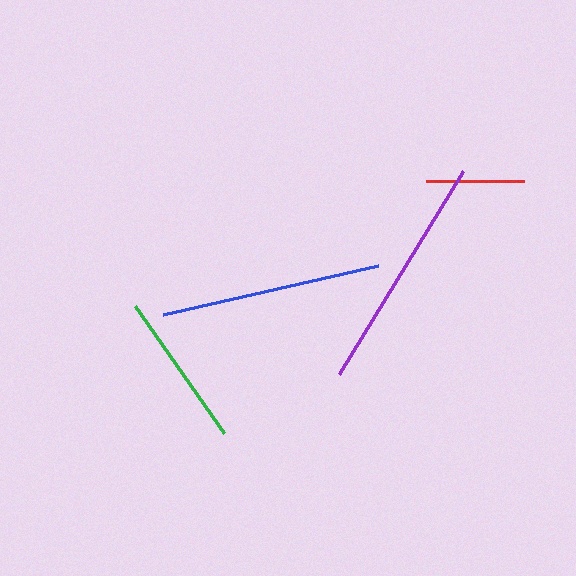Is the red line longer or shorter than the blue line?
The blue line is longer than the red line.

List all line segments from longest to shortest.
From longest to shortest: purple, blue, green, red.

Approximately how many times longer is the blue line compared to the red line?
The blue line is approximately 2.3 times the length of the red line.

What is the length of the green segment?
The green segment is approximately 155 pixels long.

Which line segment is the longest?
The purple line is the longest at approximately 238 pixels.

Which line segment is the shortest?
The red line is the shortest at approximately 98 pixels.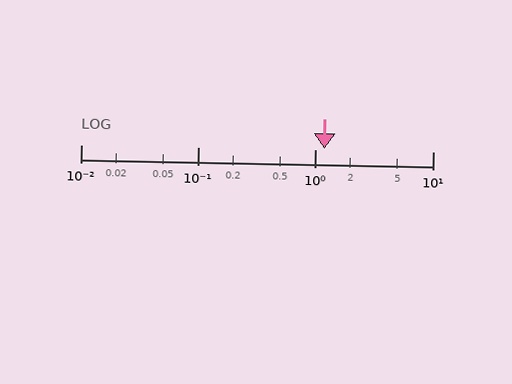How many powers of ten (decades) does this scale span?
The scale spans 3 decades, from 0.01 to 10.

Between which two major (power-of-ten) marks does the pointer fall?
The pointer is between 1 and 10.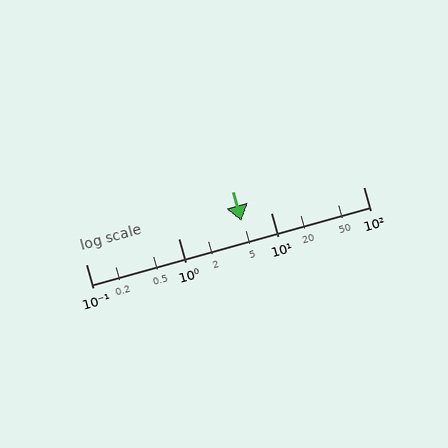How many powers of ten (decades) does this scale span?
The scale spans 3 decades, from 0.1 to 100.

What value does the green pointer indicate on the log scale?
The pointer indicates approximately 4.8.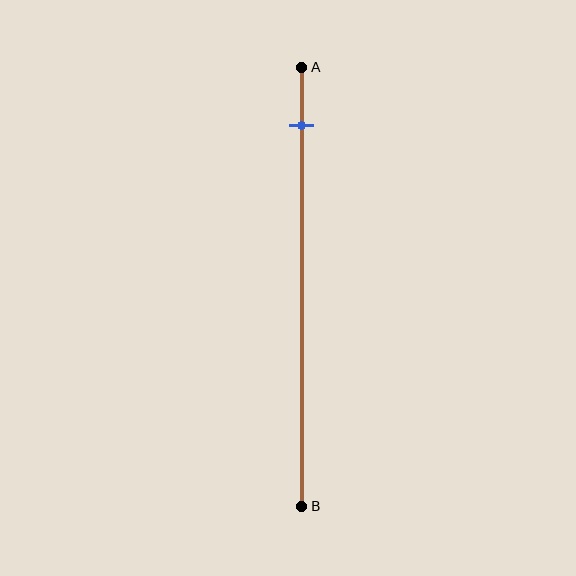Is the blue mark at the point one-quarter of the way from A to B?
No, the mark is at about 15% from A, not at the 25% one-quarter point.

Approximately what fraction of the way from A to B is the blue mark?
The blue mark is approximately 15% of the way from A to B.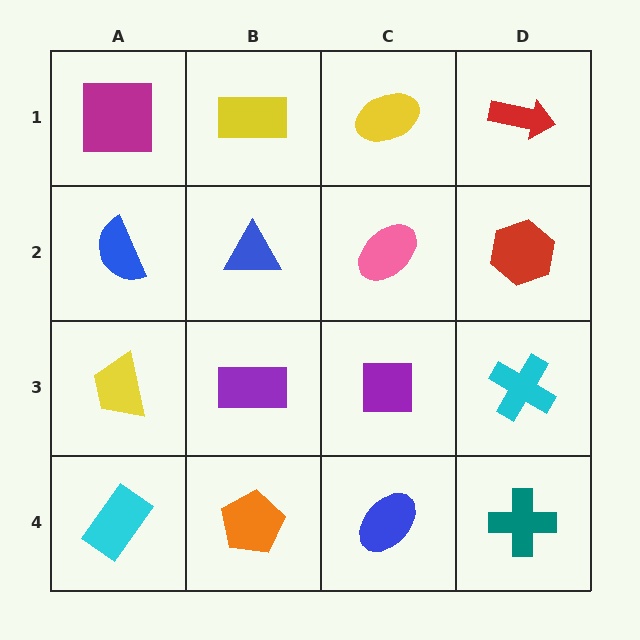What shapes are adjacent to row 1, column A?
A blue semicircle (row 2, column A), a yellow rectangle (row 1, column B).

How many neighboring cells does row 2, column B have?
4.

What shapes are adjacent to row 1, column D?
A red hexagon (row 2, column D), a yellow ellipse (row 1, column C).